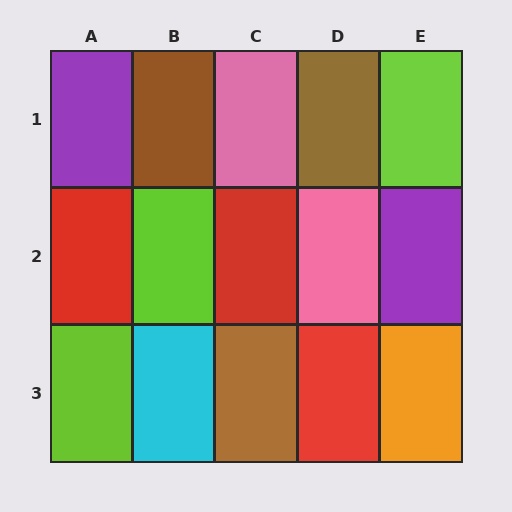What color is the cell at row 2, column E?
Purple.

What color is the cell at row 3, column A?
Lime.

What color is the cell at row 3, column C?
Brown.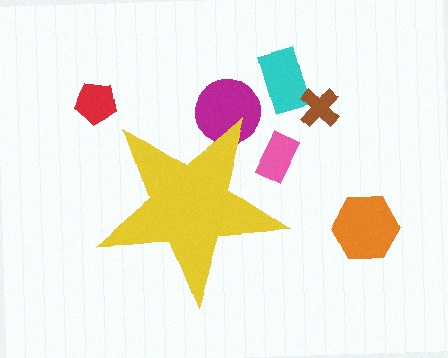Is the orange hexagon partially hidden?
No, the orange hexagon is fully visible.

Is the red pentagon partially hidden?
No, the red pentagon is fully visible.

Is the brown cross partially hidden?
No, the brown cross is fully visible.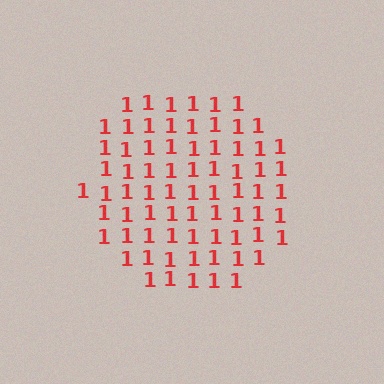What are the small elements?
The small elements are digit 1's.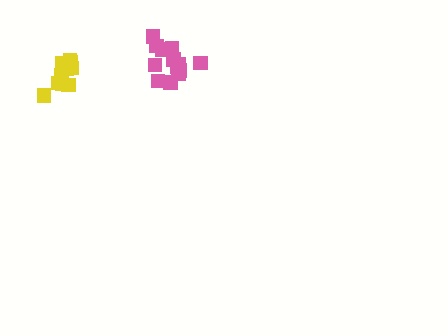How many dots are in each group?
Group 1: 13 dots, Group 2: 12 dots (25 total).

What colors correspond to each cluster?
The clusters are colored: pink, yellow.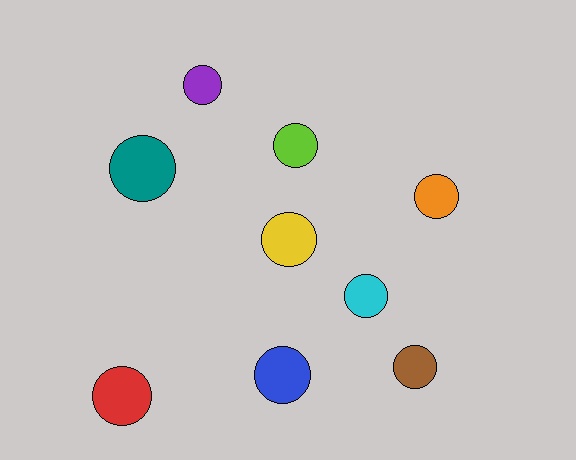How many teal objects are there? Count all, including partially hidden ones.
There is 1 teal object.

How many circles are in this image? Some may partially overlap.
There are 9 circles.